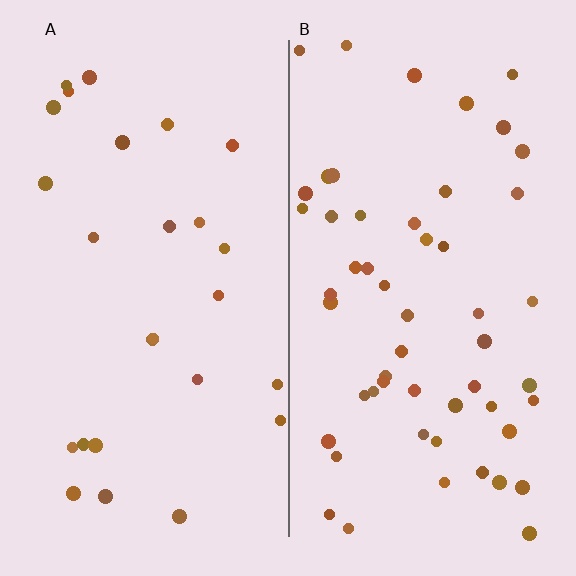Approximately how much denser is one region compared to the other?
Approximately 2.1× — region B over region A.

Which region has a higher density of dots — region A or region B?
B (the right).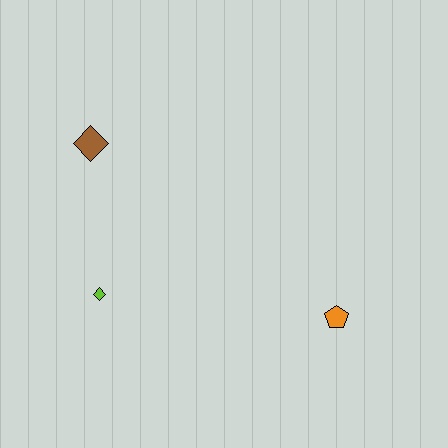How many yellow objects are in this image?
There are no yellow objects.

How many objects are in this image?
There are 3 objects.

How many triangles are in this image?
There are no triangles.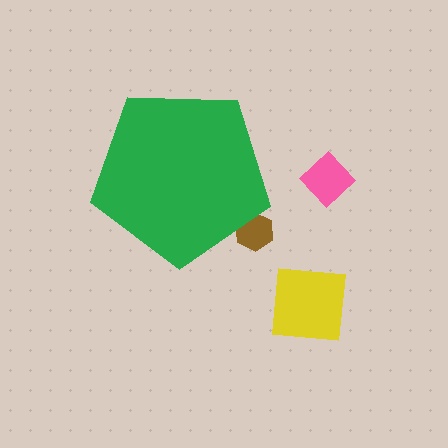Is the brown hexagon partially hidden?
Yes, the brown hexagon is partially hidden behind the green pentagon.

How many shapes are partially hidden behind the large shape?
1 shape is partially hidden.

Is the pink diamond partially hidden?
No, the pink diamond is fully visible.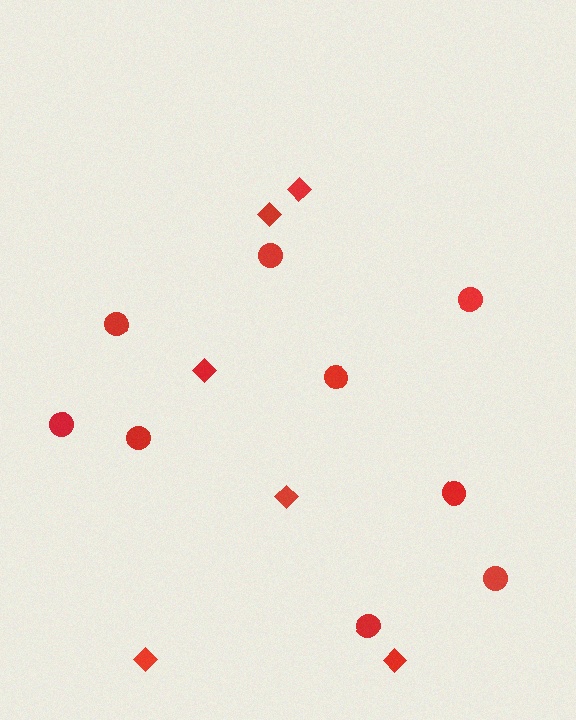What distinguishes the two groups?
There are 2 groups: one group of circles (9) and one group of diamonds (6).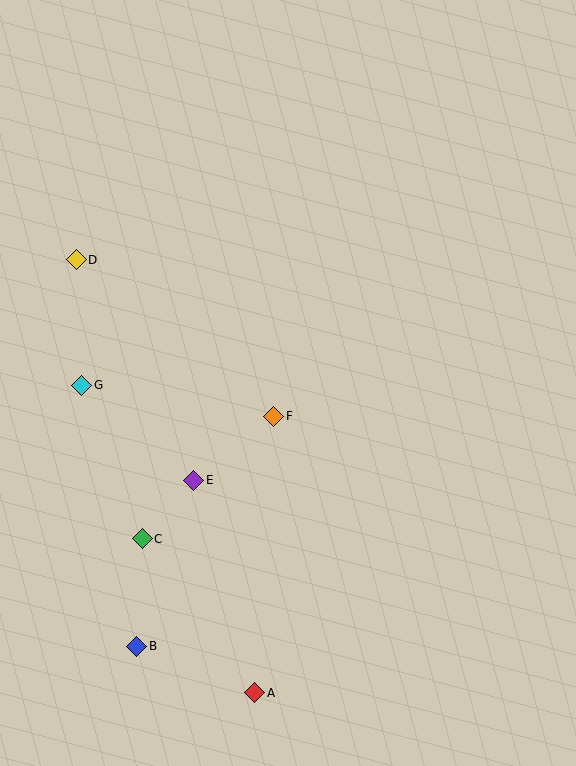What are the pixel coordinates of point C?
Point C is at (142, 539).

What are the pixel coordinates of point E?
Point E is at (194, 480).